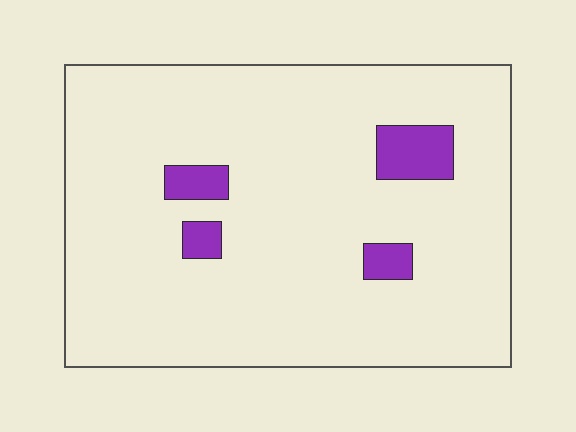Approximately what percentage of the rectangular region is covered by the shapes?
Approximately 5%.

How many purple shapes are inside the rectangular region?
4.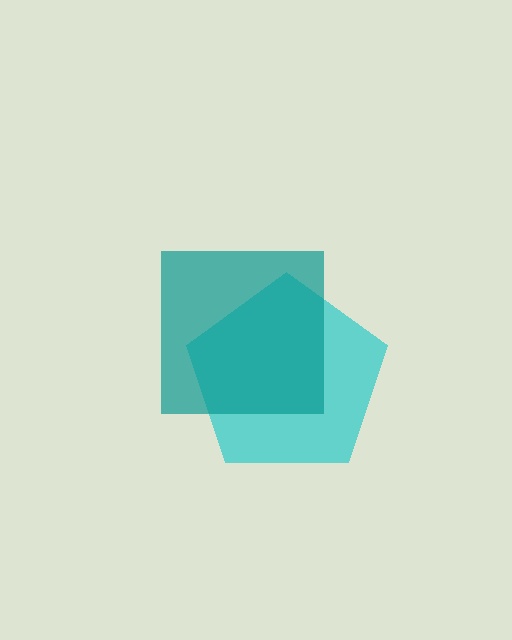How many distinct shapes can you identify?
There are 2 distinct shapes: a cyan pentagon, a teal square.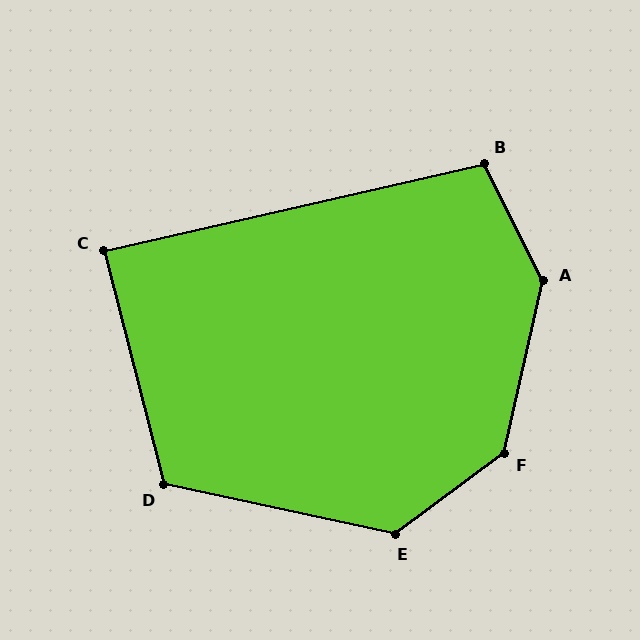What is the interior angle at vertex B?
Approximately 104 degrees (obtuse).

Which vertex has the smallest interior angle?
C, at approximately 89 degrees.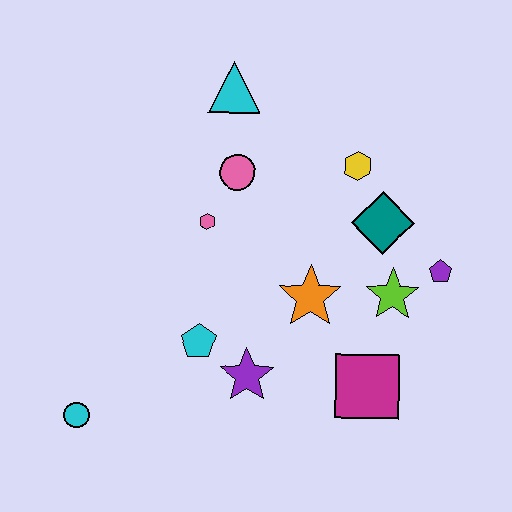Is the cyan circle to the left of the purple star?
Yes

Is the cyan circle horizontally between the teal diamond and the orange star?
No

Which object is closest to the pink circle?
The pink hexagon is closest to the pink circle.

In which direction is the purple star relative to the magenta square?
The purple star is to the left of the magenta square.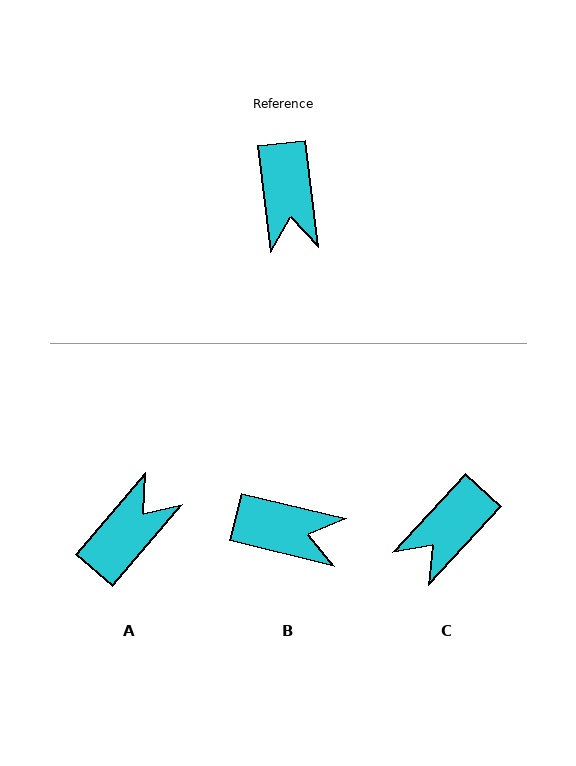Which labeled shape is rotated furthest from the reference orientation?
A, about 133 degrees away.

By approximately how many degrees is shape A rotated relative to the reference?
Approximately 133 degrees counter-clockwise.